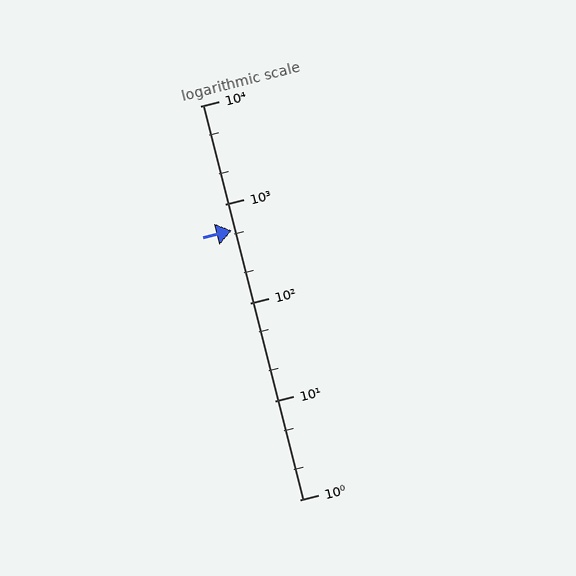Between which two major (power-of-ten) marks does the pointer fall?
The pointer is between 100 and 1000.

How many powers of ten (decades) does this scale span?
The scale spans 4 decades, from 1 to 10000.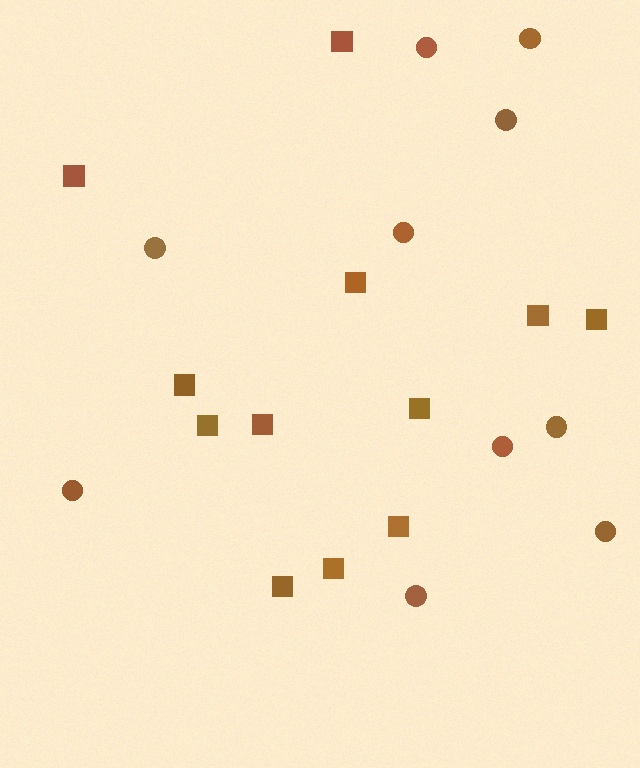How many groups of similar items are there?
There are 2 groups: one group of squares (12) and one group of circles (10).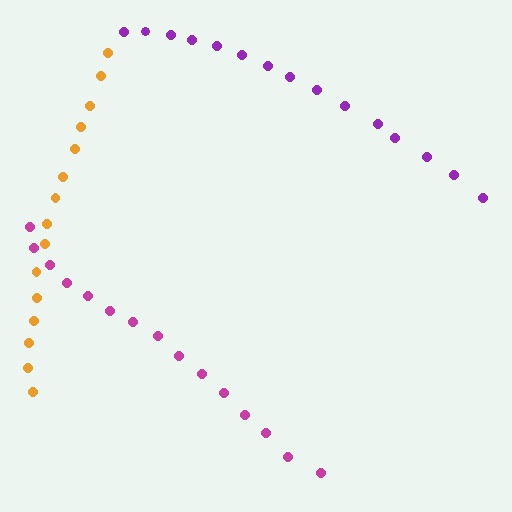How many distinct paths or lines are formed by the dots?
There are 3 distinct paths.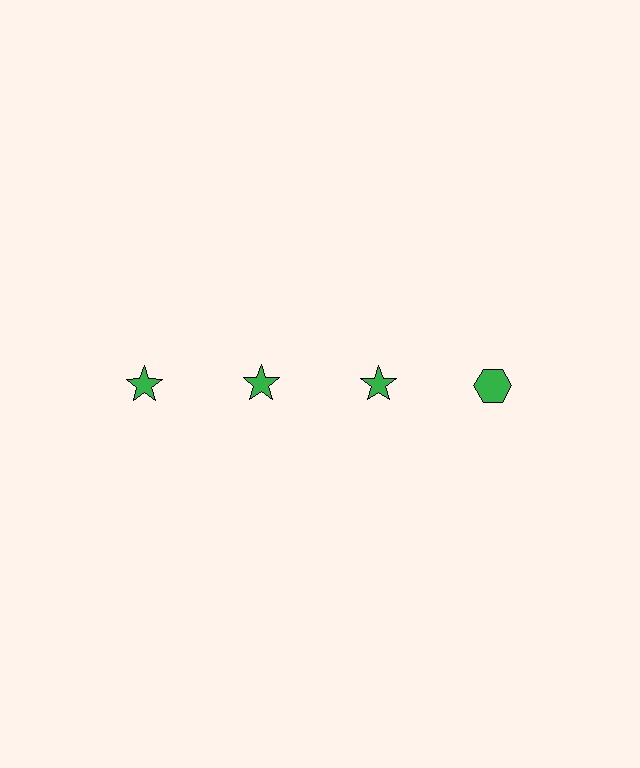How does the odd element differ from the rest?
It has a different shape: hexagon instead of star.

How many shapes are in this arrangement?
There are 4 shapes arranged in a grid pattern.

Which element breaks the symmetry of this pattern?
The green hexagon in the top row, second from right column breaks the symmetry. All other shapes are green stars.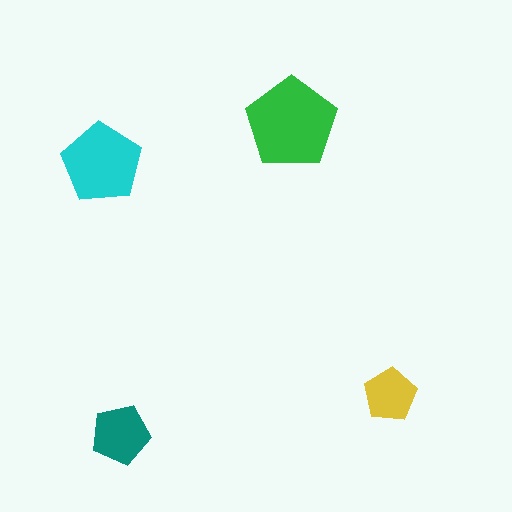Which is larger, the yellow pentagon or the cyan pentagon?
The cyan one.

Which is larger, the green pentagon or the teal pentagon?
The green one.